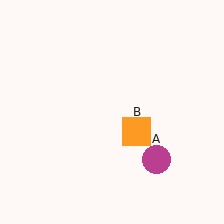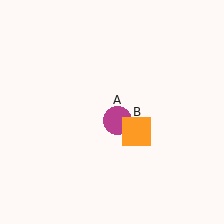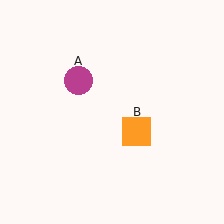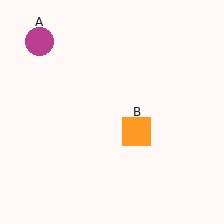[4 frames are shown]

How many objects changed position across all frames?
1 object changed position: magenta circle (object A).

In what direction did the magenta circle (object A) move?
The magenta circle (object A) moved up and to the left.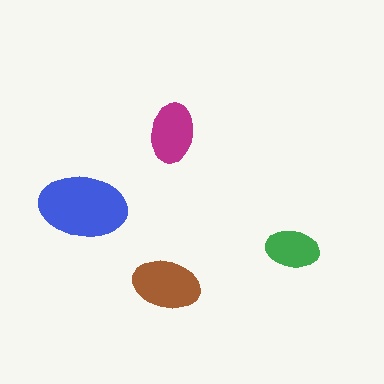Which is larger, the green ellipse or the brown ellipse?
The brown one.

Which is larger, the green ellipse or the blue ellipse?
The blue one.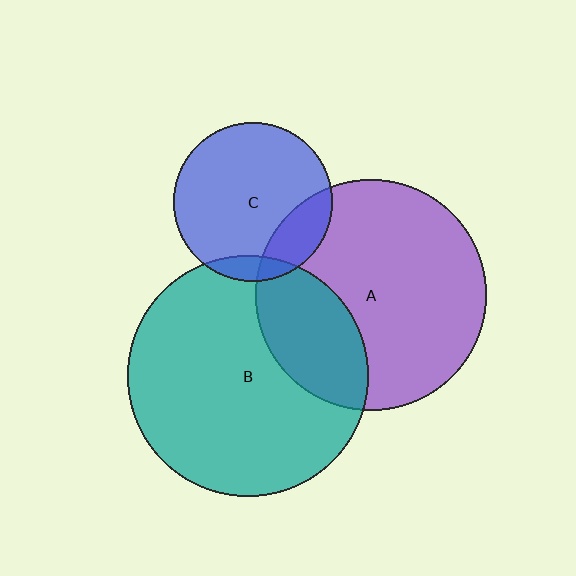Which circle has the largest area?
Circle B (teal).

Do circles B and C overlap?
Yes.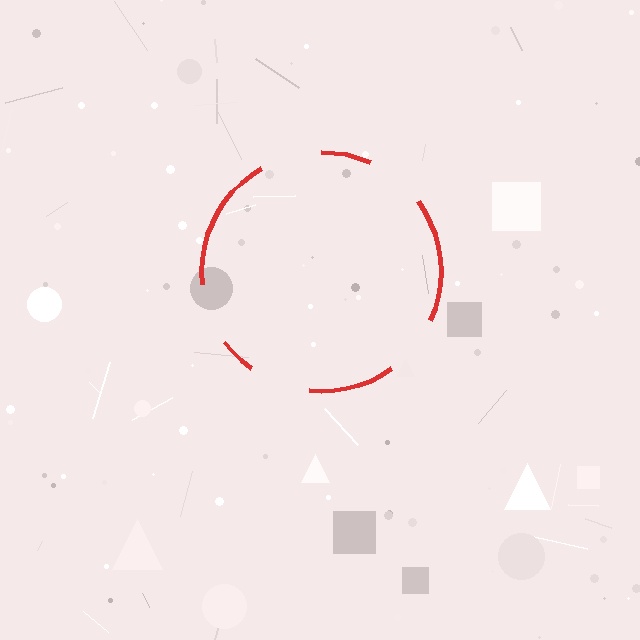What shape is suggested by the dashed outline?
The dashed outline suggests a circle.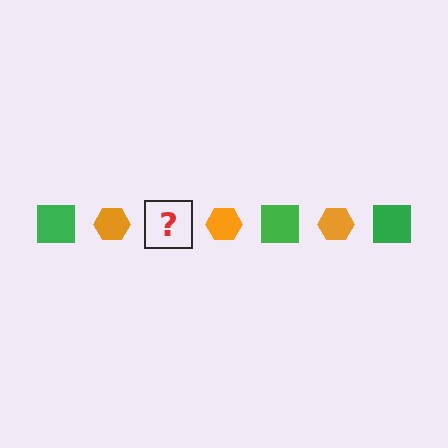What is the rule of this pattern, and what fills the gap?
The rule is that the pattern alternates between green square and orange hexagon. The gap should be filled with a green square.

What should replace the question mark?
The question mark should be replaced with a green square.